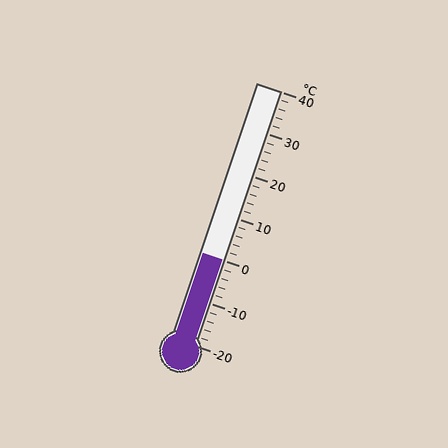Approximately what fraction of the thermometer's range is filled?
The thermometer is filled to approximately 35% of its range.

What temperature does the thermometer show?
The thermometer shows approximately 0°C.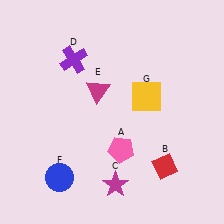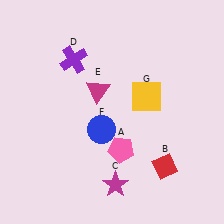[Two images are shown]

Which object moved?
The blue circle (F) moved up.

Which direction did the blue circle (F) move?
The blue circle (F) moved up.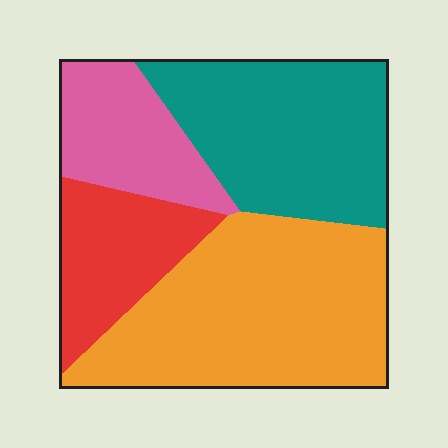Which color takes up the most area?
Orange, at roughly 40%.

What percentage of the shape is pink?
Pink covers around 15% of the shape.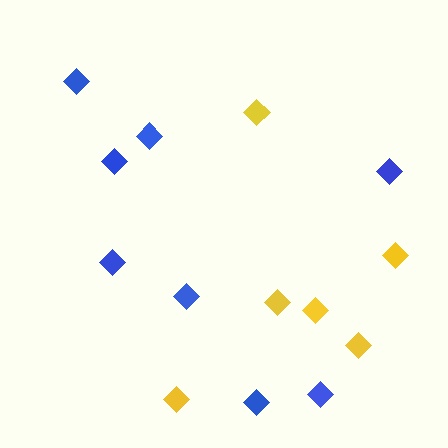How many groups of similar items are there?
There are 2 groups: one group of blue diamonds (8) and one group of yellow diamonds (6).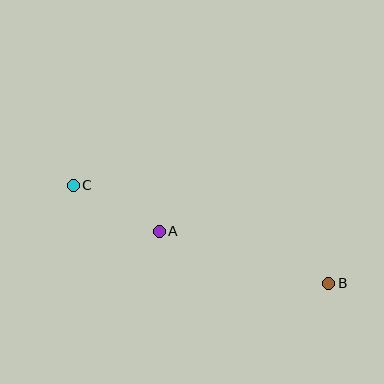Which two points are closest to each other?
Points A and C are closest to each other.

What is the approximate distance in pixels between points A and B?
The distance between A and B is approximately 177 pixels.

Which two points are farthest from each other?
Points B and C are farthest from each other.